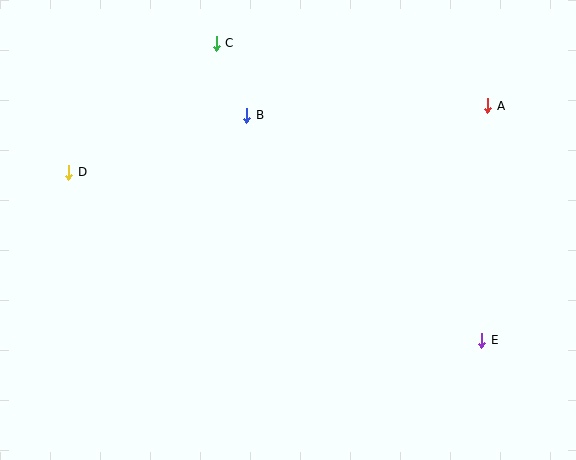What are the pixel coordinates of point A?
Point A is at (488, 106).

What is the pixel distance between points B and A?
The distance between B and A is 241 pixels.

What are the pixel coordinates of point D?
Point D is at (69, 172).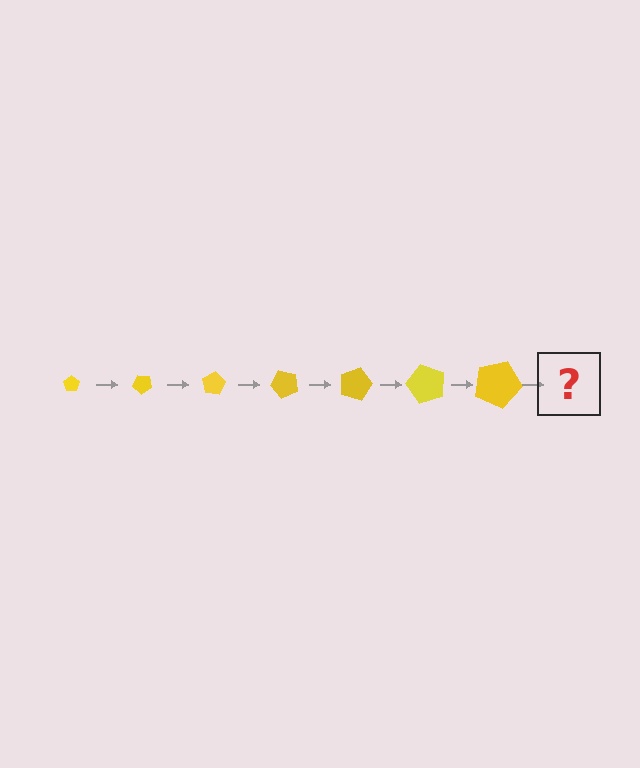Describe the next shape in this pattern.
It should be a pentagon, larger than the previous one and rotated 280 degrees from the start.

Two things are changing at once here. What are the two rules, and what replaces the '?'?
The two rules are that the pentagon grows larger each step and it rotates 40 degrees each step. The '?' should be a pentagon, larger than the previous one and rotated 280 degrees from the start.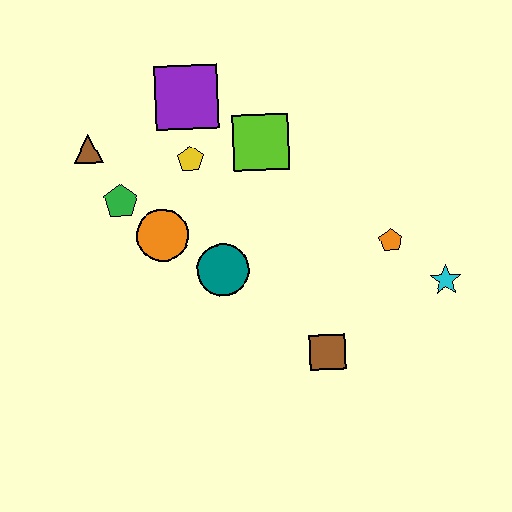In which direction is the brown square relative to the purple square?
The brown square is below the purple square.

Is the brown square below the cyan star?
Yes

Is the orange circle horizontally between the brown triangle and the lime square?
Yes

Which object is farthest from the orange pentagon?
The brown triangle is farthest from the orange pentagon.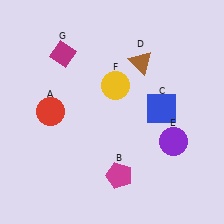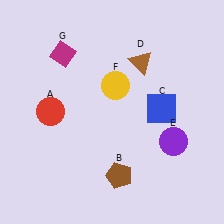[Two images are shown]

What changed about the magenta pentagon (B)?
In Image 1, B is magenta. In Image 2, it changed to brown.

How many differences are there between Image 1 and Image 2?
There is 1 difference between the two images.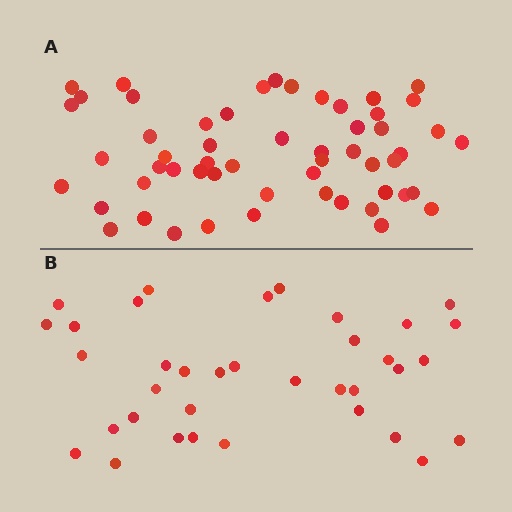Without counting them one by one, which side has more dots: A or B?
Region A (the top region) has more dots.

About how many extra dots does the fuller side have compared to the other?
Region A has approximately 20 more dots than region B.